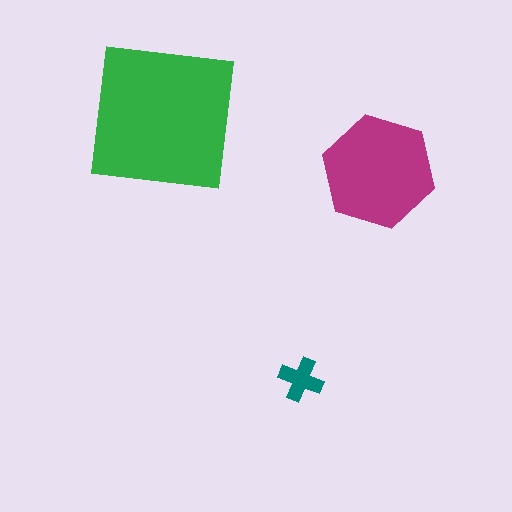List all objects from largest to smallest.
The green square, the magenta hexagon, the teal cross.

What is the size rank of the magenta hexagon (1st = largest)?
2nd.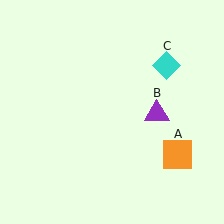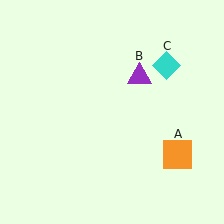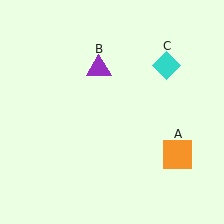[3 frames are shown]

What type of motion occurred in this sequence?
The purple triangle (object B) rotated counterclockwise around the center of the scene.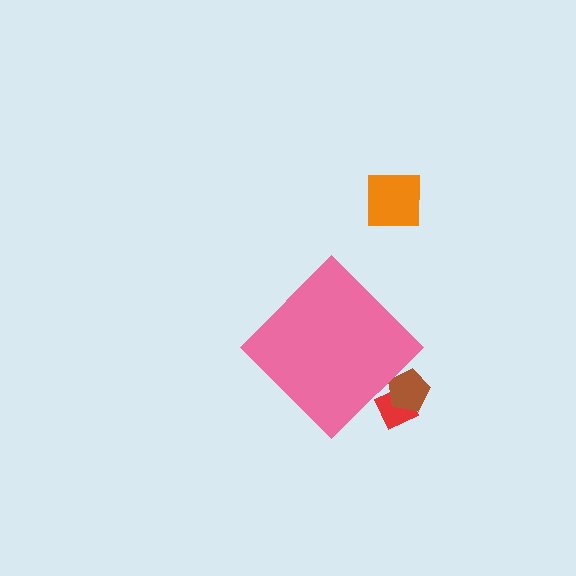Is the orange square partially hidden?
No, the orange square is fully visible.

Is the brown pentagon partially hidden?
Yes, the brown pentagon is partially hidden behind the pink diamond.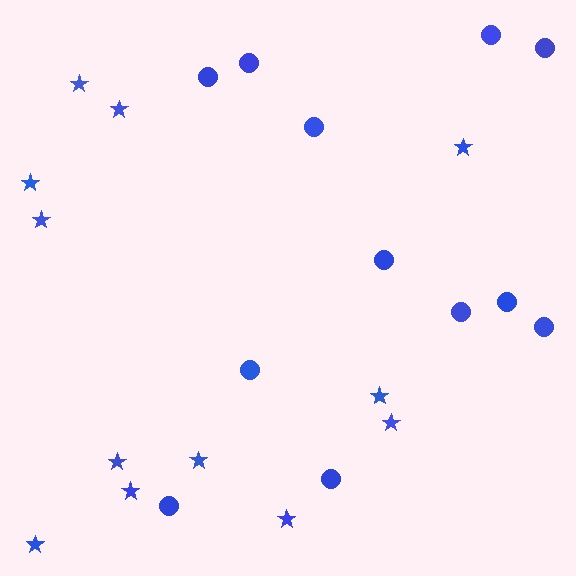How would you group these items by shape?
There are 2 groups: one group of circles (12) and one group of stars (12).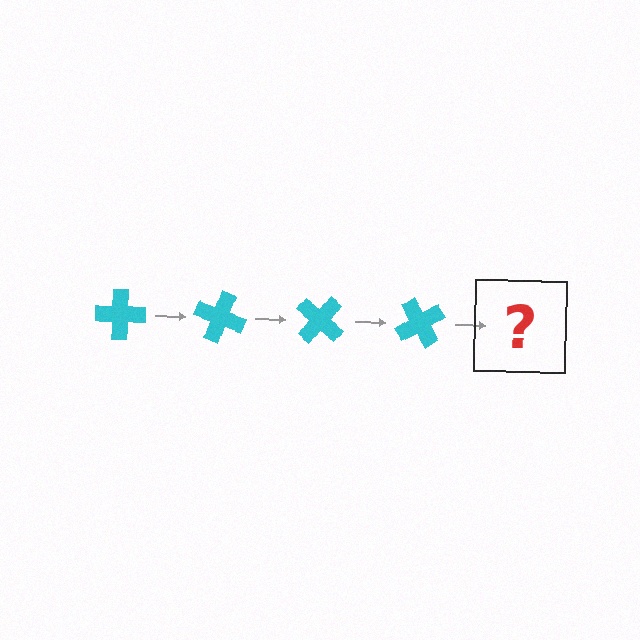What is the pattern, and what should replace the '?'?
The pattern is that the cross rotates 20 degrees each step. The '?' should be a cyan cross rotated 80 degrees.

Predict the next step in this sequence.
The next step is a cyan cross rotated 80 degrees.